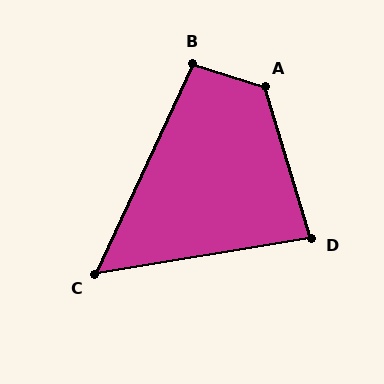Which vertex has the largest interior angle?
A, at approximately 125 degrees.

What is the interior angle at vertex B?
Approximately 98 degrees (obtuse).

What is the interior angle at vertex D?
Approximately 82 degrees (acute).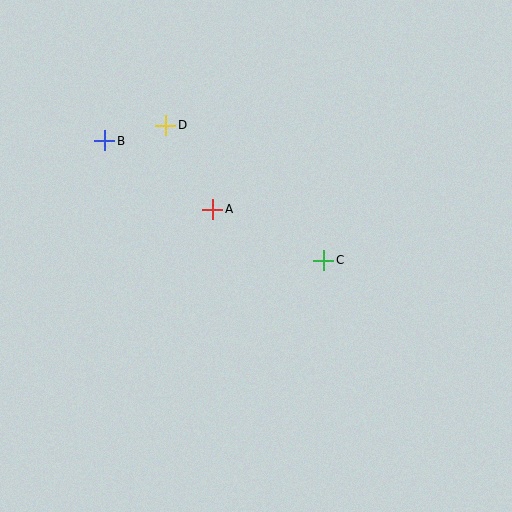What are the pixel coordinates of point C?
Point C is at (324, 260).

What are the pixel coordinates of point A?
Point A is at (213, 209).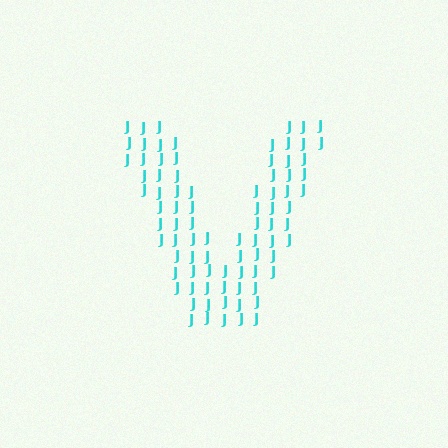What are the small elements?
The small elements are letter J's.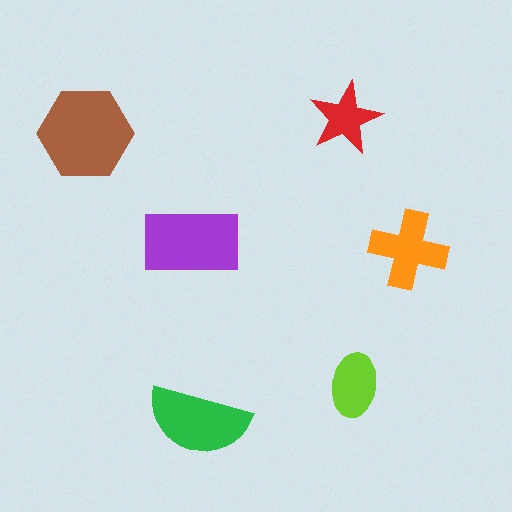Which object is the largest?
The brown hexagon.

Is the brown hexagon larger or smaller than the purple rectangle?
Larger.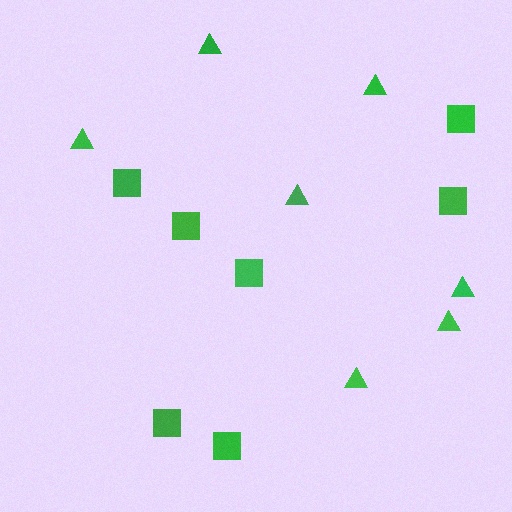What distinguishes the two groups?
There are 2 groups: one group of squares (7) and one group of triangles (7).